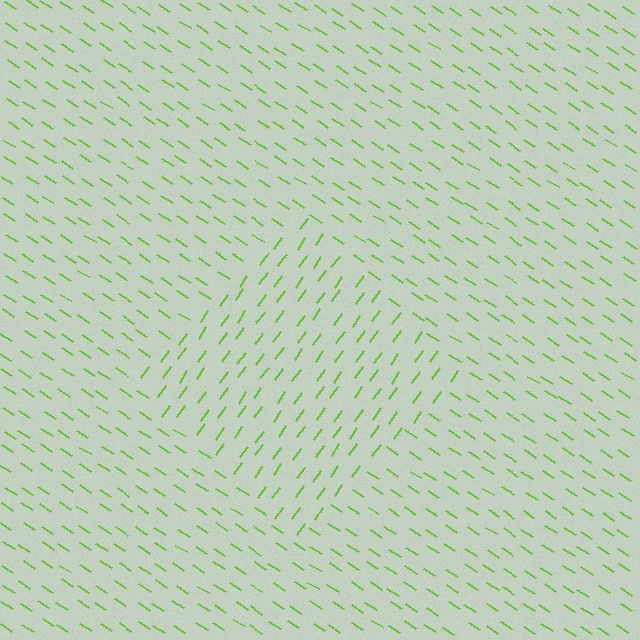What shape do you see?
I see a diamond.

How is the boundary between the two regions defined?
The boundary is defined purely by a change in line orientation (approximately 87 degrees difference). All lines are the same color and thickness.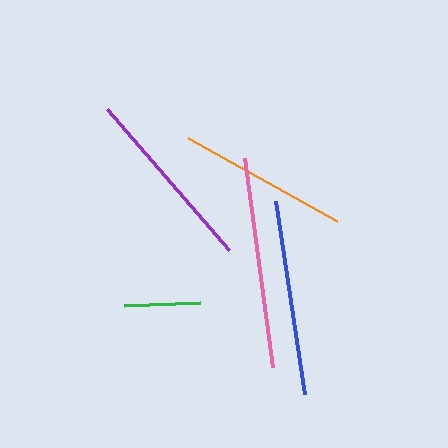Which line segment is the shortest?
The green line is the shortest at approximately 76 pixels.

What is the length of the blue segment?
The blue segment is approximately 195 pixels long.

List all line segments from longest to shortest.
From longest to shortest: pink, blue, purple, orange, green.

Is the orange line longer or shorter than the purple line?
The purple line is longer than the orange line.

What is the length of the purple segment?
The purple segment is approximately 186 pixels long.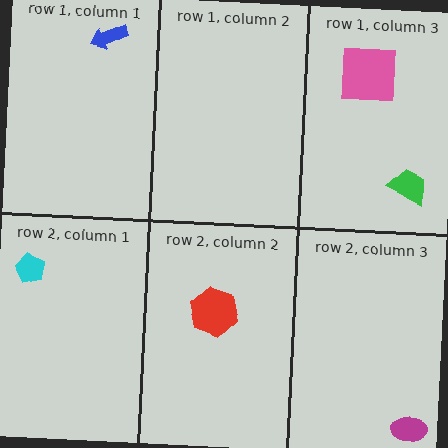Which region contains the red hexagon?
The row 2, column 2 region.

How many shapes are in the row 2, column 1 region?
1.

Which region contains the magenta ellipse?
The row 2, column 3 region.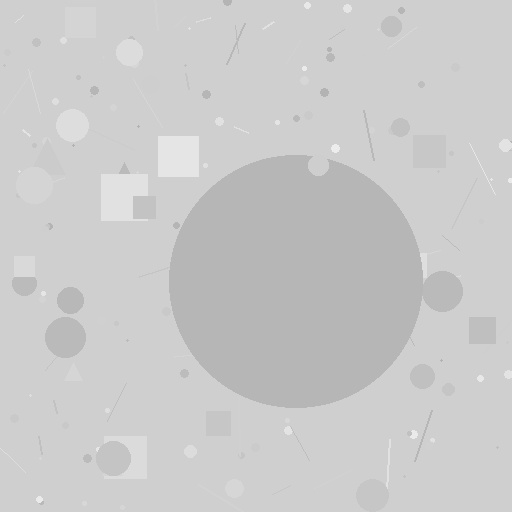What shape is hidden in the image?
A circle is hidden in the image.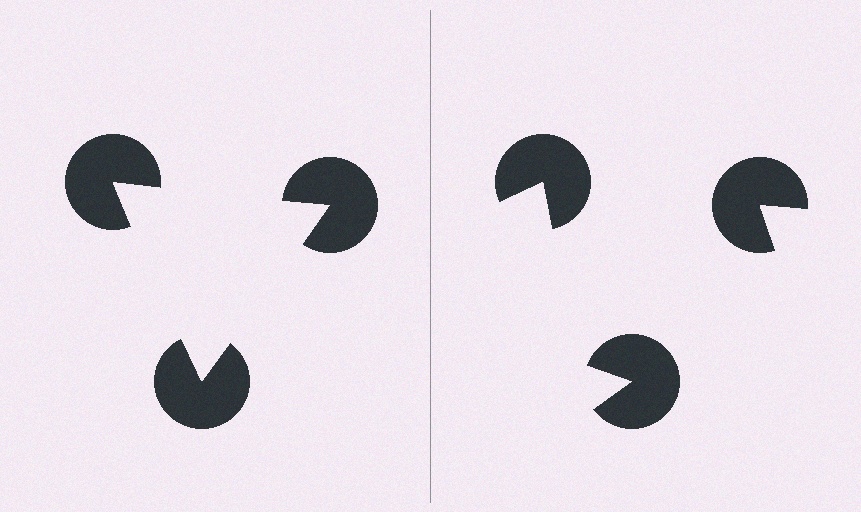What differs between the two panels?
The pac-man discs are positioned identically on both sides; only the wedge orientations differ. On the left they align to a triangle; on the right they are misaligned.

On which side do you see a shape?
An illusory triangle appears on the left side. On the right side the wedge cuts are rotated, so no coherent shape forms.